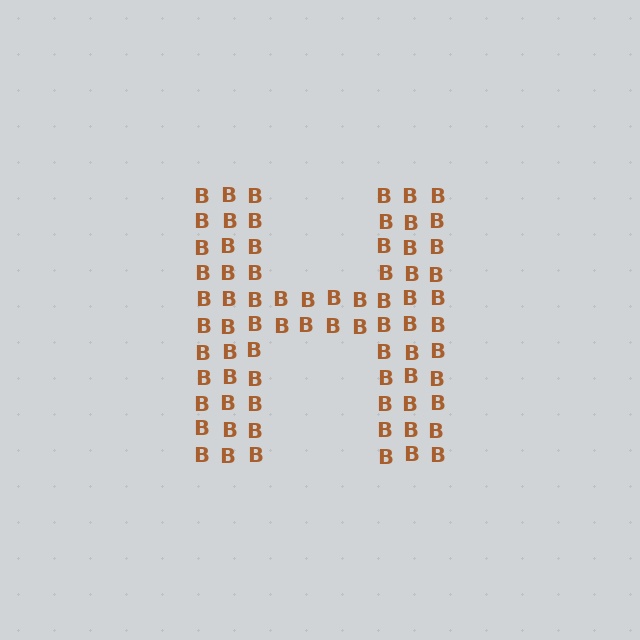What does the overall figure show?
The overall figure shows the letter H.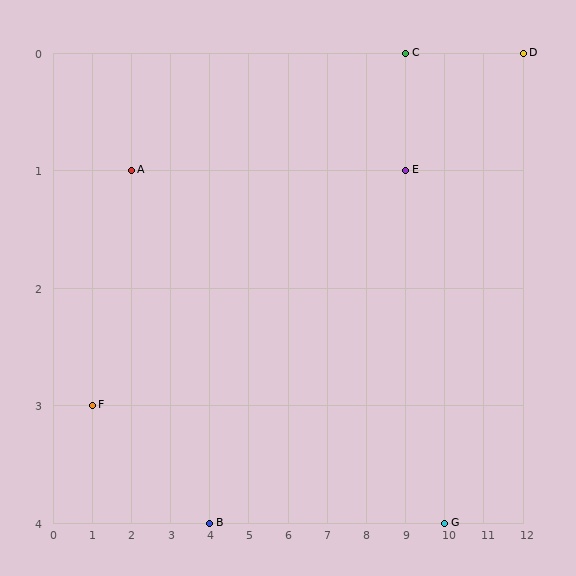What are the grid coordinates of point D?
Point D is at grid coordinates (12, 0).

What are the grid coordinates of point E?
Point E is at grid coordinates (9, 1).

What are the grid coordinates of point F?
Point F is at grid coordinates (1, 3).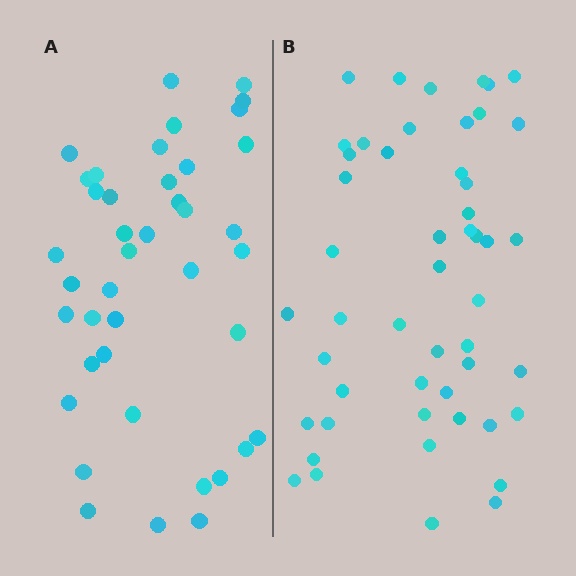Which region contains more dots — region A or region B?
Region B (the right region) has more dots.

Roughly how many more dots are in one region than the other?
Region B has roughly 8 or so more dots than region A.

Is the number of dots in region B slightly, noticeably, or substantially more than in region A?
Region B has only slightly more — the two regions are fairly close. The ratio is roughly 1.2 to 1.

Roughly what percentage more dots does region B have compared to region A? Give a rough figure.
About 20% more.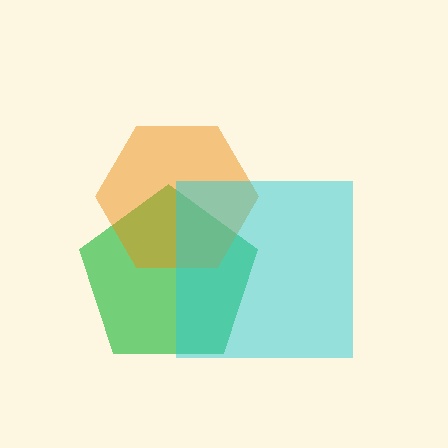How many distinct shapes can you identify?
There are 3 distinct shapes: a green pentagon, an orange hexagon, a cyan square.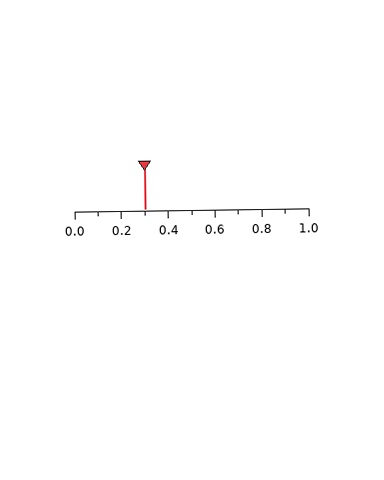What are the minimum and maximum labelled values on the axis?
The axis runs from 0.0 to 1.0.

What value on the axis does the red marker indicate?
The marker indicates approximately 0.3.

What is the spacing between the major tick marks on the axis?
The major ticks are spaced 0.2 apart.